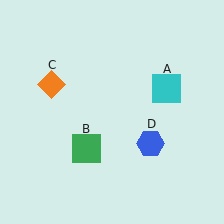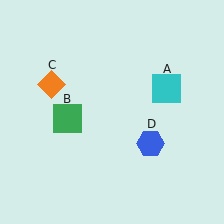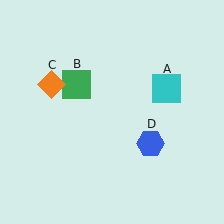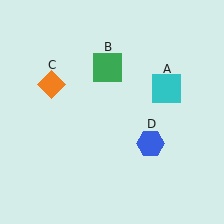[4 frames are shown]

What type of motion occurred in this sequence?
The green square (object B) rotated clockwise around the center of the scene.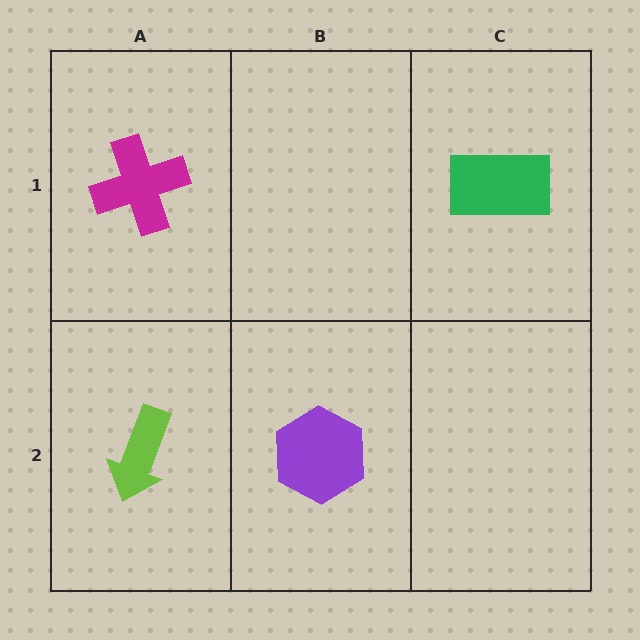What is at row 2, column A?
A lime arrow.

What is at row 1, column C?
A green rectangle.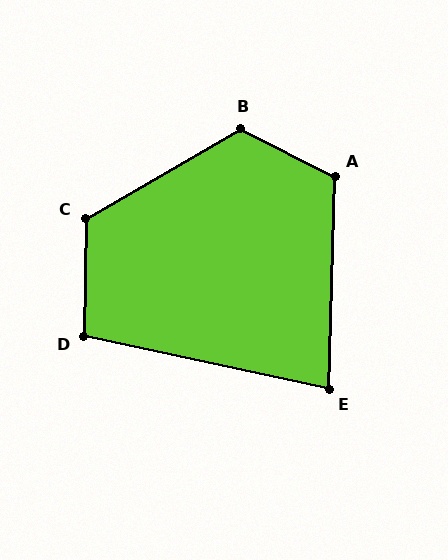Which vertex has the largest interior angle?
B, at approximately 123 degrees.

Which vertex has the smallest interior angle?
E, at approximately 80 degrees.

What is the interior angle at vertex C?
Approximately 121 degrees (obtuse).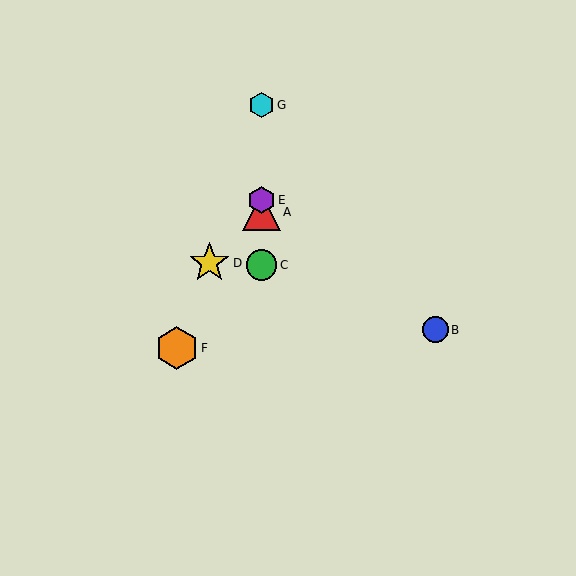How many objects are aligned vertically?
4 objects (A, C, E, G) are aligned vertically.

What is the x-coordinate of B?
Object B is at x≈435.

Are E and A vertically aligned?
Yes, both are at x≈262.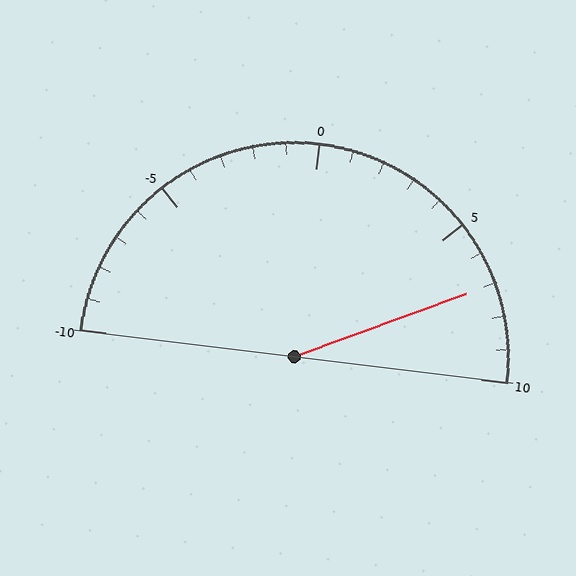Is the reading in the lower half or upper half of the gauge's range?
The reading is in the upper half of the range (-10 to 10).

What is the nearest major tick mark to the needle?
The nearest major tick mark is 5.